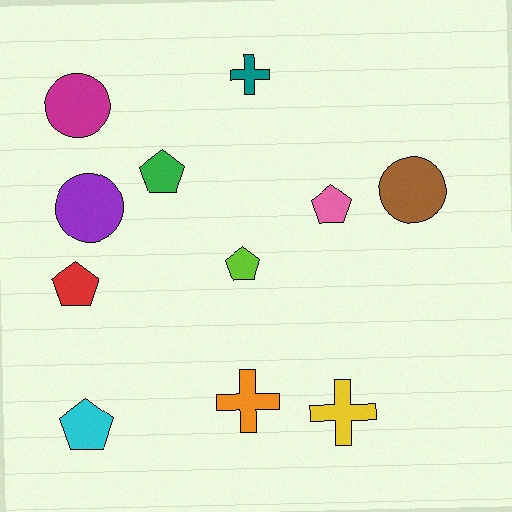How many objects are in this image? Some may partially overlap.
There are 11 objects.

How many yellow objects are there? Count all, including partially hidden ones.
There is 1 yellow object.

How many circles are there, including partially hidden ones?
There are 3 circles.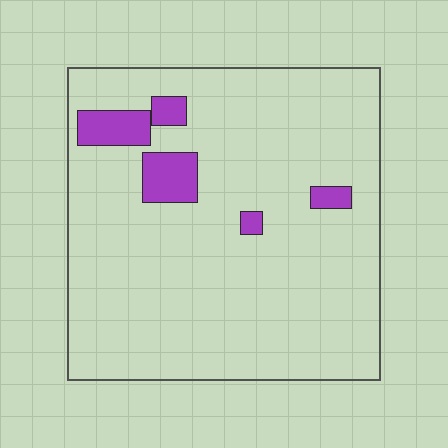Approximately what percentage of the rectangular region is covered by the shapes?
Approximately 10%.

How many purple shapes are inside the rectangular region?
5.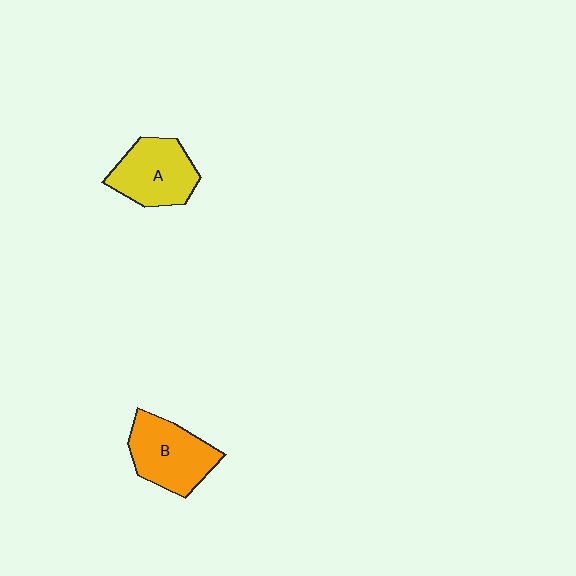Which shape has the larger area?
Shape B (orange).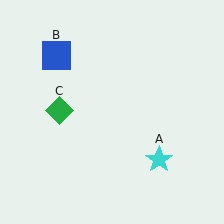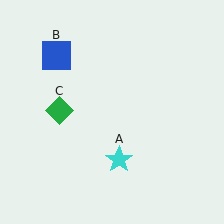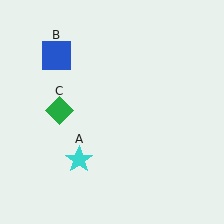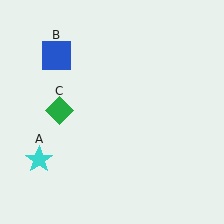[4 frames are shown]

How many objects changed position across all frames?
1 object changed position: cyan star (object A).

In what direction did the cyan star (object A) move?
The cyan star (object A) moved left.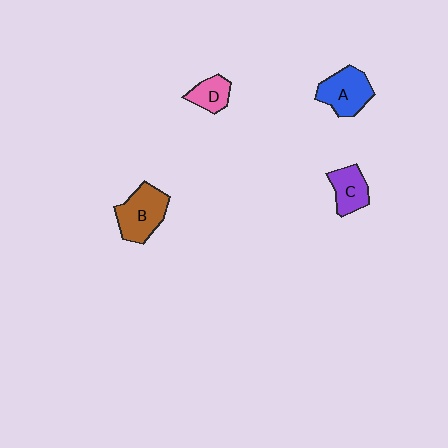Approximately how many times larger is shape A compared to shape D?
Approximately 1.7 times.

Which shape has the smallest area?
Shape D (pink).